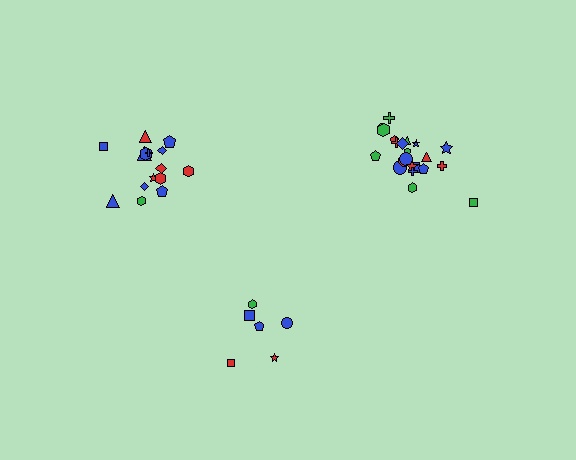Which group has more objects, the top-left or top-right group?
The top-right group.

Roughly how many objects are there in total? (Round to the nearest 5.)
Roughly 45 objects in total.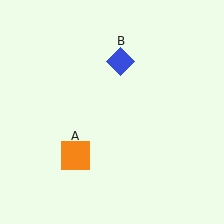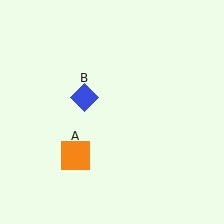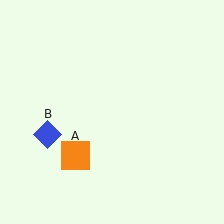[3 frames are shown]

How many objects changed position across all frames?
1 object changed position: blue diamond (object B).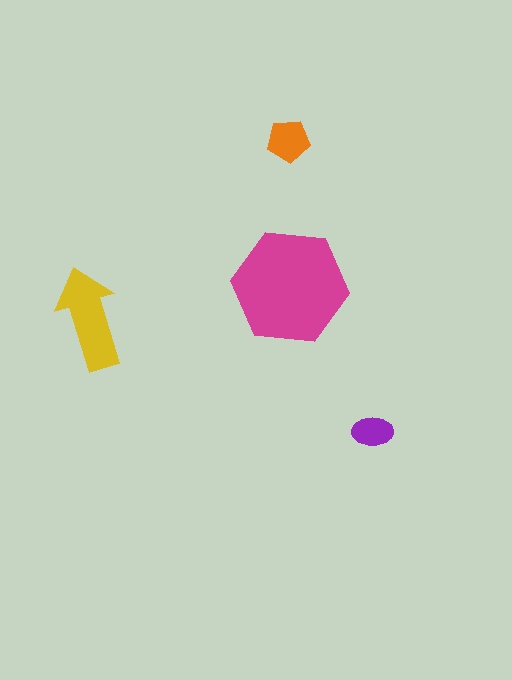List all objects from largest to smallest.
The magenta hexagon, the yellow arrow, the orange pentagon, the purple ellipse.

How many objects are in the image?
There are 4 objects in the image.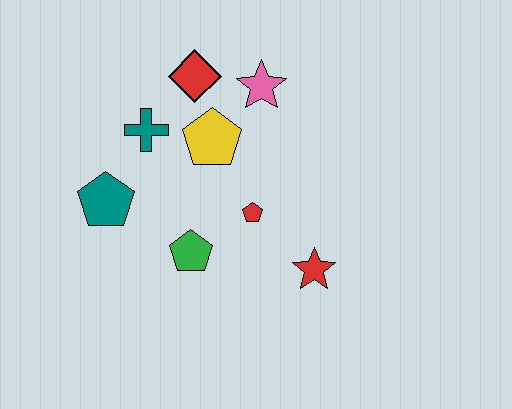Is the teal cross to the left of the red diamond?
Yes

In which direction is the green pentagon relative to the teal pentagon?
The green pentagon is to the right of the teal pentagon.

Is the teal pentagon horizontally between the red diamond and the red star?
No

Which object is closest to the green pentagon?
The red pentagon is closest to the green pentagon.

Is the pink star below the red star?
No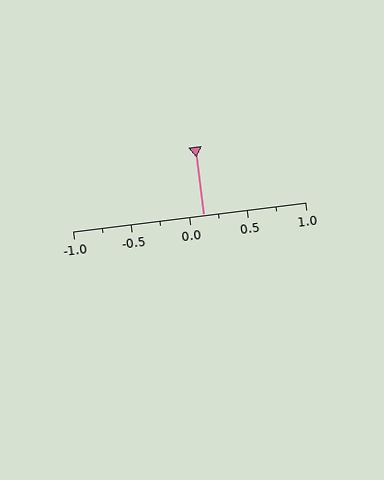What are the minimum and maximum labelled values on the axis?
The axis runs from -1.0 to 1.0.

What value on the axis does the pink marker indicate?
The marker indicates approximately 0.12.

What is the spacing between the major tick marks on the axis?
The major ticks are spaced 0.5 apart.